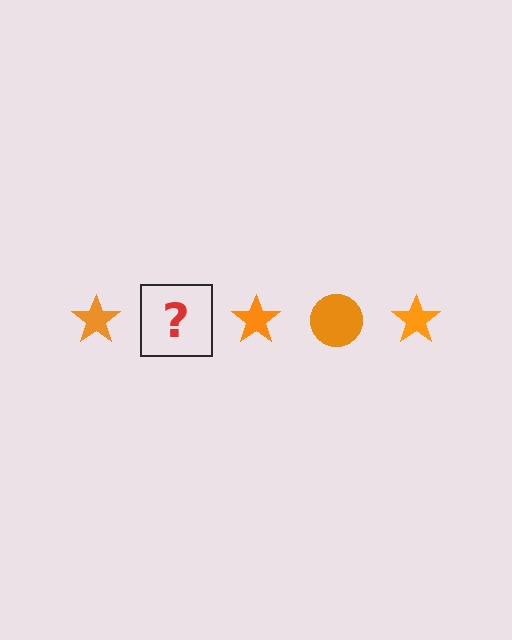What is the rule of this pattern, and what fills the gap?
The rule is that the pattern cycles through star, circle shapes in orange. The gap should be filled with an orange circle.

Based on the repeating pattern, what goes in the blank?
The blank should be an orange circle.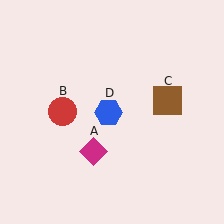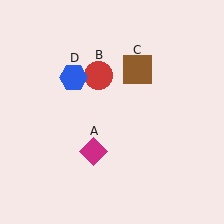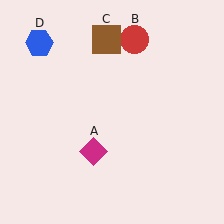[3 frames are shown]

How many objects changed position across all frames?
3 objects changed position: red circle (object B), brown square (object C), blue hexagon (object D).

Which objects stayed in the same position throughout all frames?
Magenta diamond (object A) remained stationary.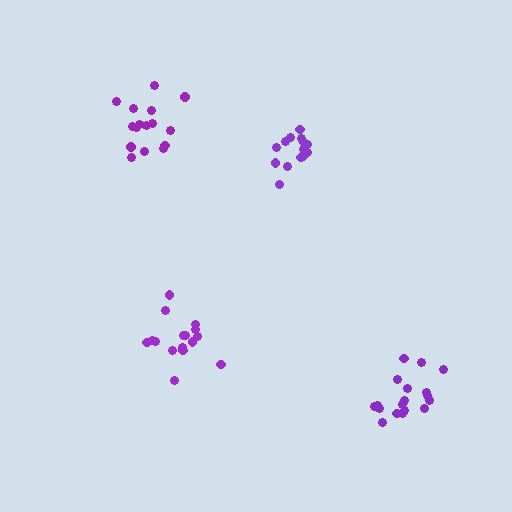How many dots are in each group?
Group 1: 16 dots, Group 2: 14 dots, Group 3: 18 dots, Group 4: 16 dots (64 total).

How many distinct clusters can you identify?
There are 4 distinct clusters.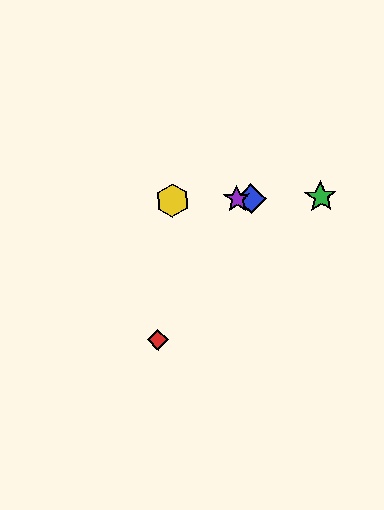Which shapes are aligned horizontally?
The blue diamond, the green star, the yellow hexagon, the purple star are aligned horizontally.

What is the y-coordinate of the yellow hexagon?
The yellow hexagon is at y≈201.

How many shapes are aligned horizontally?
4 shapes (the blue diamond, the green star, the yellow hexagon, the purple star) are aligned horizontally.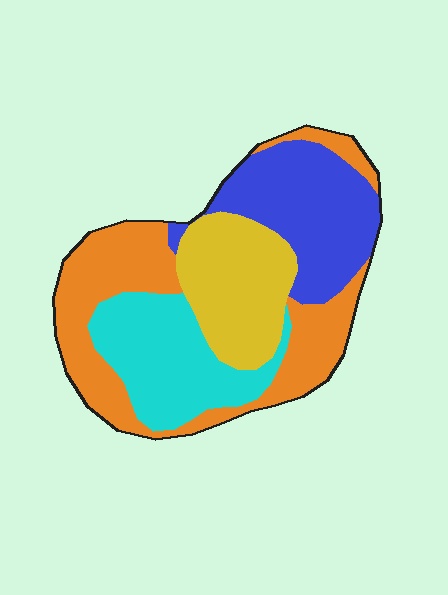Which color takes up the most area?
Orange, at roughly 35%.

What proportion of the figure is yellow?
Yellow takes up about one fifth (1/5) of the figure.